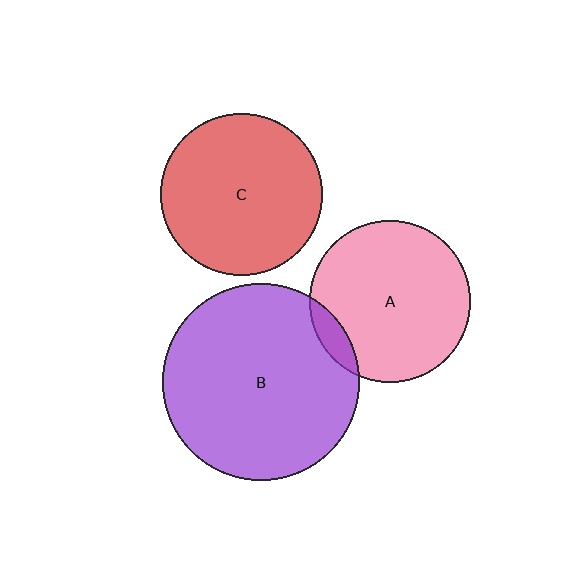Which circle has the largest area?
Circle B (purple).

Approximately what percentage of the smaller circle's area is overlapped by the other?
Approximately 10%.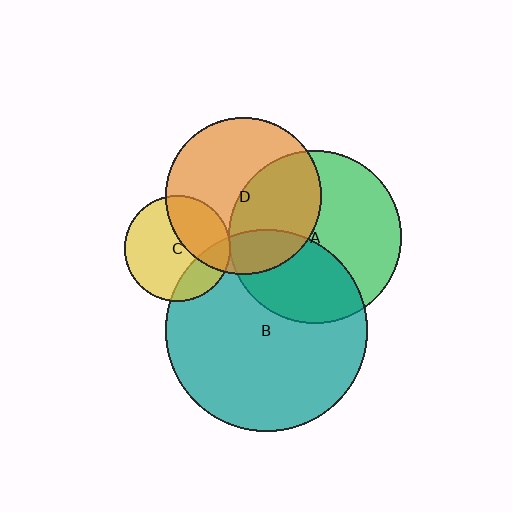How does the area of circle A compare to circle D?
Approximately 1.2 times.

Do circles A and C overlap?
Yes.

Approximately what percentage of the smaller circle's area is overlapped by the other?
Approximately 5%.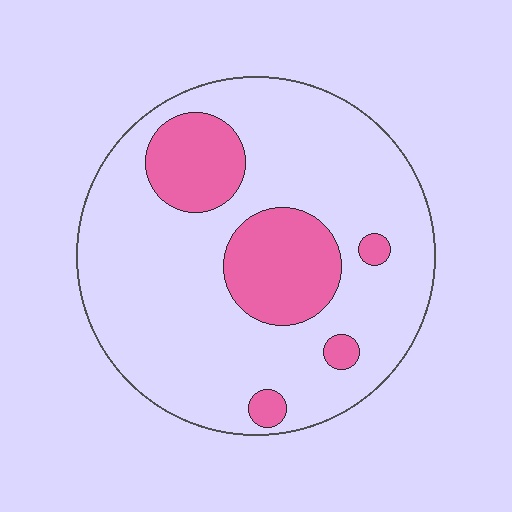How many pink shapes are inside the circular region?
5.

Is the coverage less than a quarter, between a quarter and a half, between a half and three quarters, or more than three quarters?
Less than a quarter.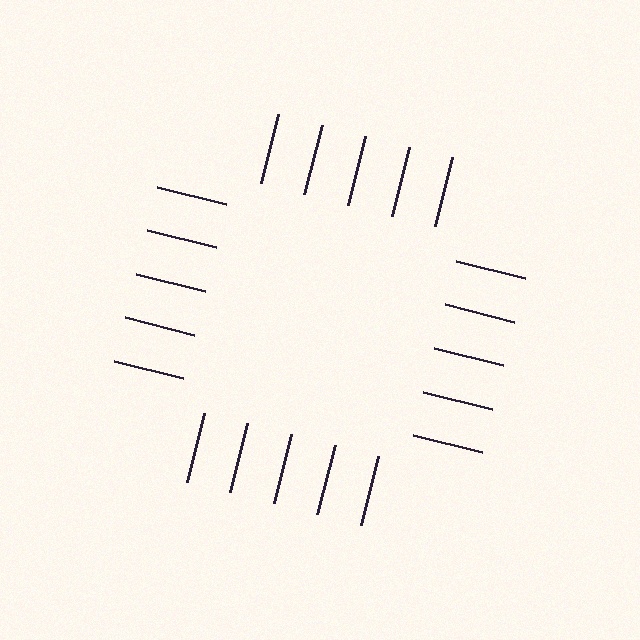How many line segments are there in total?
20 — 5 along each of the 4 edges.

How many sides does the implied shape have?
4 sides — the line-ends trace a square.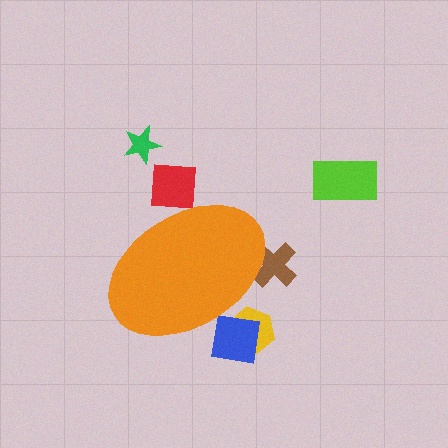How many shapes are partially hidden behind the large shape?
4 shapes are partially hidden.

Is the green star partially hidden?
No, the green star is fully visible.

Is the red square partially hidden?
Yes, the red square is partially hidden behind the orange ellipse.